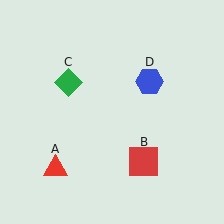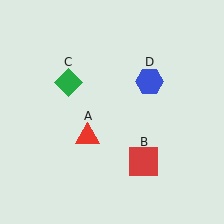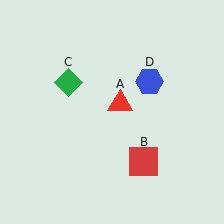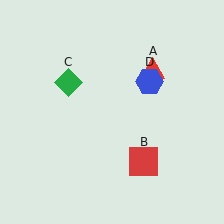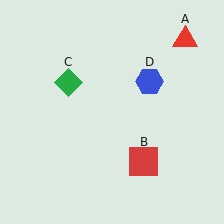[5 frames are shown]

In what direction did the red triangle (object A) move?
The red triangle (object A) moved up and to the right.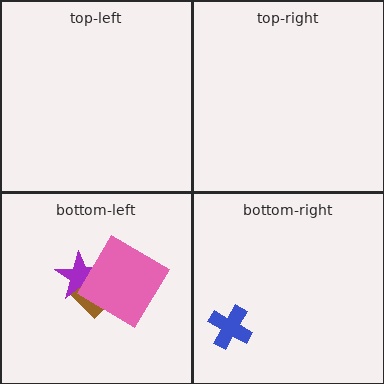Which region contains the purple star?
The bottom-left region.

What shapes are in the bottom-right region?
The blue cross.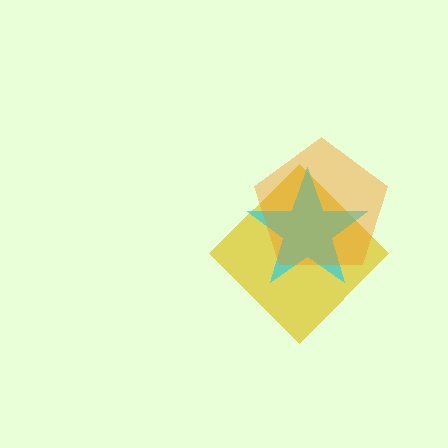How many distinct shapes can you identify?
There are 3 distinct shapes: a yellow diamond, a cyan star, an orange pentagon.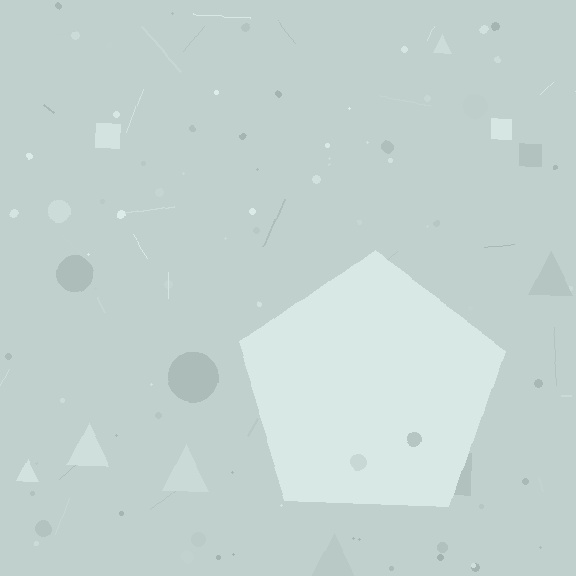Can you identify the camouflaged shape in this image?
The camouflaged shape is a pentagon.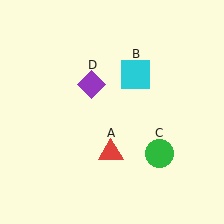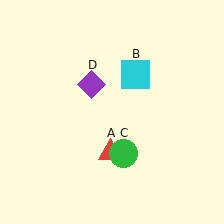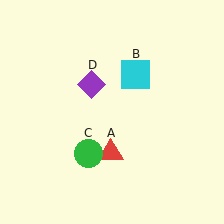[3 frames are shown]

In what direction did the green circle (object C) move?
The green circle (object C) moved left.